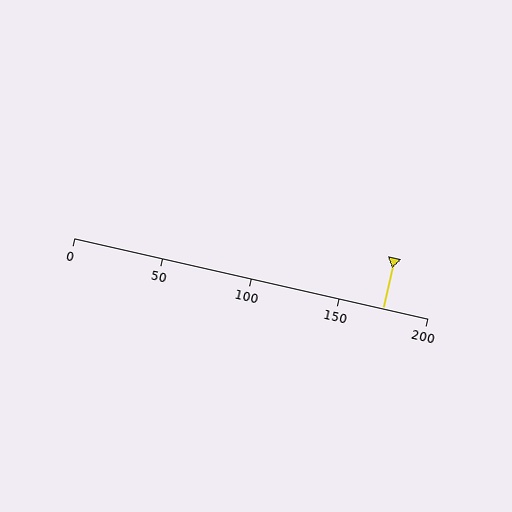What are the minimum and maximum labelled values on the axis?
The axis runs from 0 to 200.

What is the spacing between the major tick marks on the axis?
The major ticks are spaced 50 apart.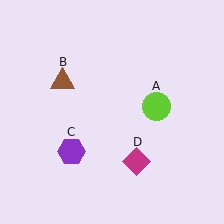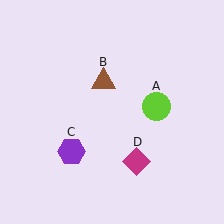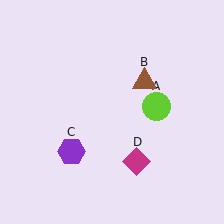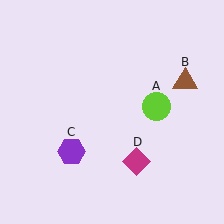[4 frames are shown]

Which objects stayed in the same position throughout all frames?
Lime circle (object A) and purple hexagon (object C) and magenta diamond (object D) remained stationary.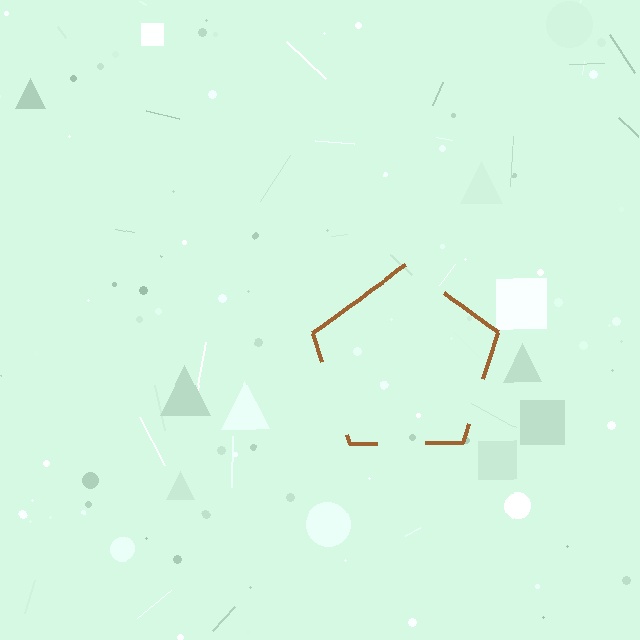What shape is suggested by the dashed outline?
The dashed outline suggests a pentagon.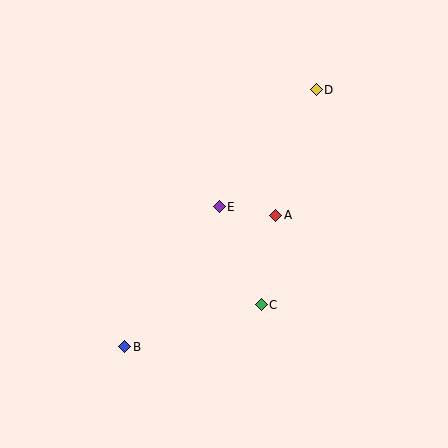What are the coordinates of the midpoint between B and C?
The midpoint between B and C is at (193, 326).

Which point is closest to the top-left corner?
Point E is closest to the top-left corner.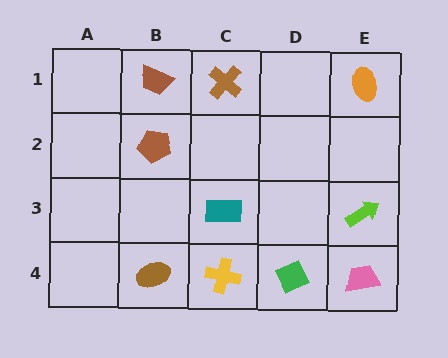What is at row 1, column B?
A brown trapezoid.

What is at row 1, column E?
An orange ellipse.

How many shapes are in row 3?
2 shapes.